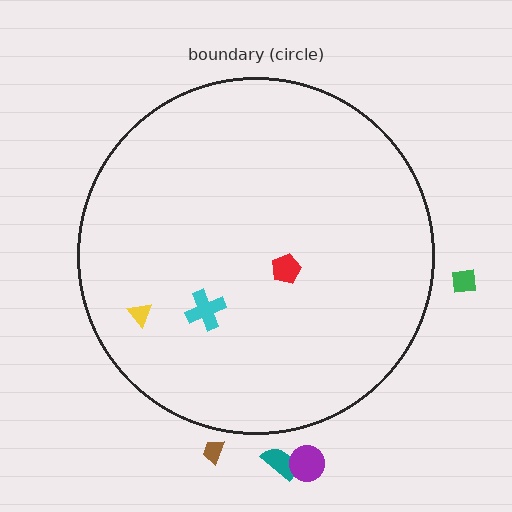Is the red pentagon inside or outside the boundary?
Inside.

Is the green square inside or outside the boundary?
Outside.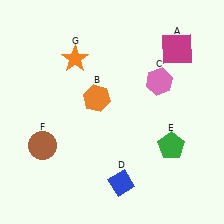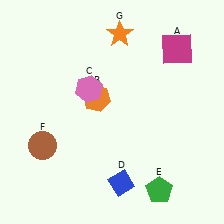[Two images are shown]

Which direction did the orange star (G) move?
The orange star (G) moved right.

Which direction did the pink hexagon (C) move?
The pink hexagon (C) moved left.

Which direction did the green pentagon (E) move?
The green pentagon (E) moved down.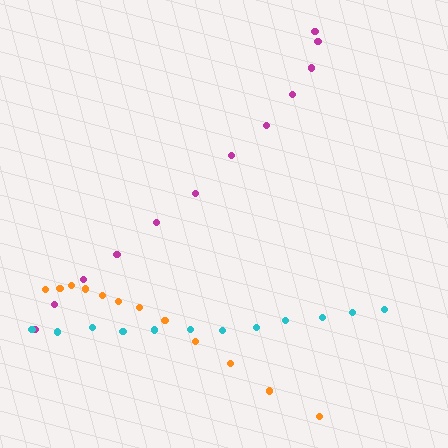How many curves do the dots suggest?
There are 3 distinct paths.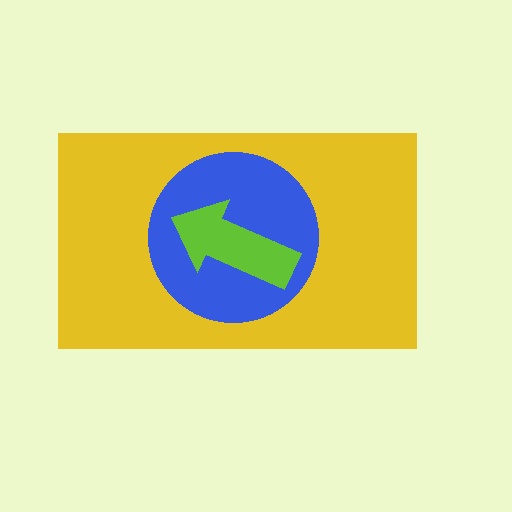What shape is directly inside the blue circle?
The lime arrow.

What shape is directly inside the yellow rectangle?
The blue circle.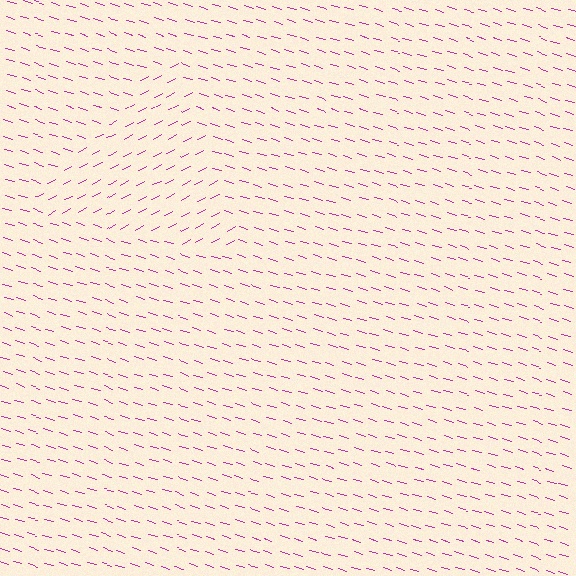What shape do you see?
I see a triangle.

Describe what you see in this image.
The image is filled with small magenta line segments. A triangle region in the image has lines oriented differently from the surrounding lines, creating a visible texture boundary.